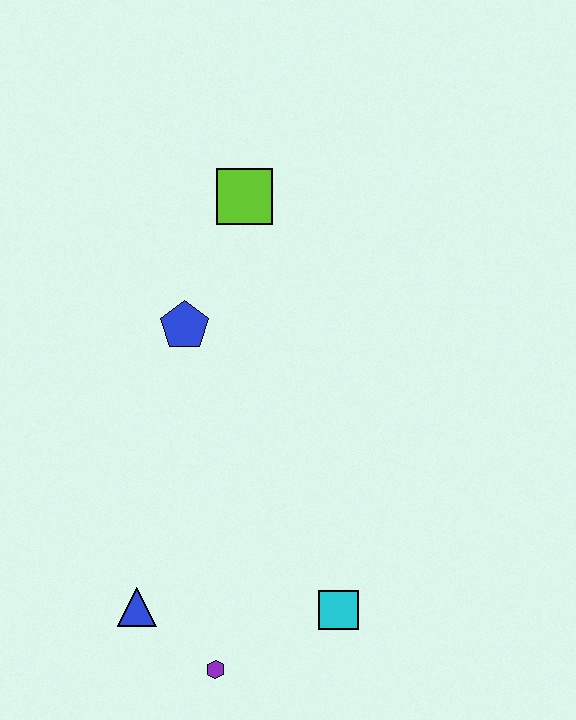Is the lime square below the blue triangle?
No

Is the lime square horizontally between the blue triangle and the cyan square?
Yes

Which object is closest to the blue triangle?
The purple hexagon is closest to the blue triangle.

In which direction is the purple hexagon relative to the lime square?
The purple hexagon is below the lime square.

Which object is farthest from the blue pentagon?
The purple hexagon is farthest from the blue pentagon.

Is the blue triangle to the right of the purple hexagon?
No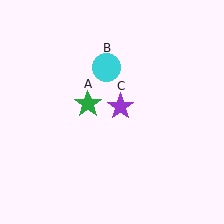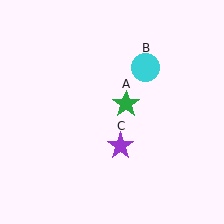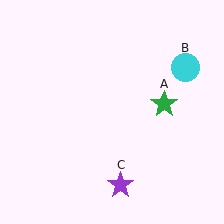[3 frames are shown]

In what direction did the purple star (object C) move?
The purple star (object C) moved down.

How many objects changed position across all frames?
3 objects changed position: green star (object A), cyan circle (object B), purple star (object C).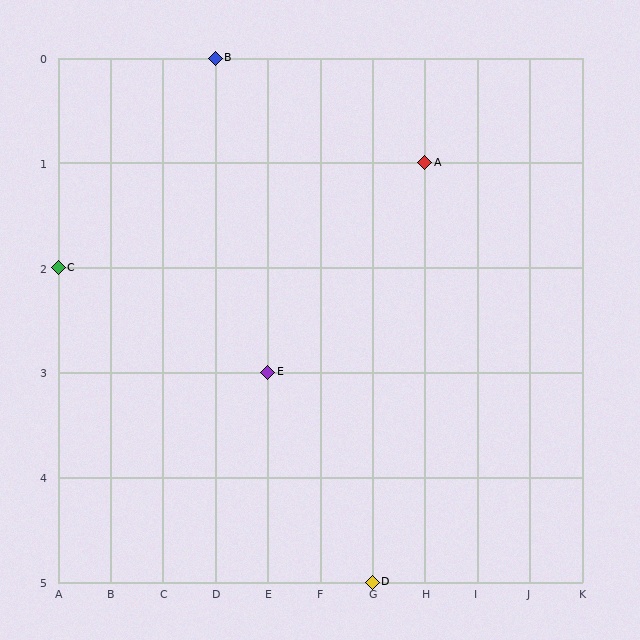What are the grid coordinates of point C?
Point C is at grid coordinates (A, 2).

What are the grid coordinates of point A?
Point A is at grid coordinates (H, 1).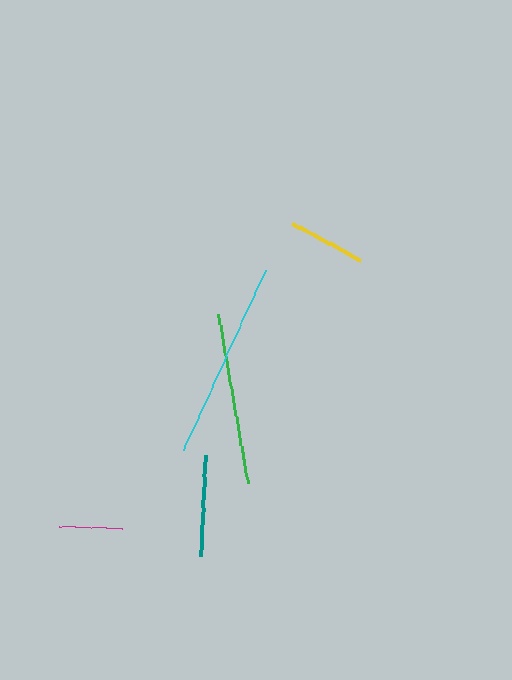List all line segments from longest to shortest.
From longest to shortest: cyan, green, teal, yellow, magenta.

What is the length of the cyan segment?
The cyan segment is approximately 199 pixels long.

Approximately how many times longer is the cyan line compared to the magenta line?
The cyan line is approximately 3.1 times the length of the magenta line.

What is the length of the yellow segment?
The yellow segment is approximately 77 pixels long.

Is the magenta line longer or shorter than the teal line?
The teal line is longer than the magenta line.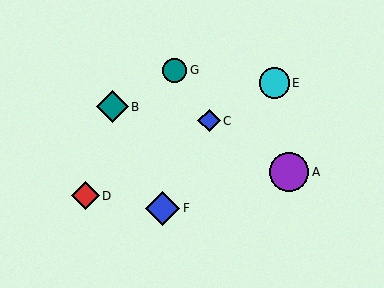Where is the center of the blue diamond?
The center of the blue diamond is at (209, 121).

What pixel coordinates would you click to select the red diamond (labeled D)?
Click at (85, 196) to select the red diamond D.